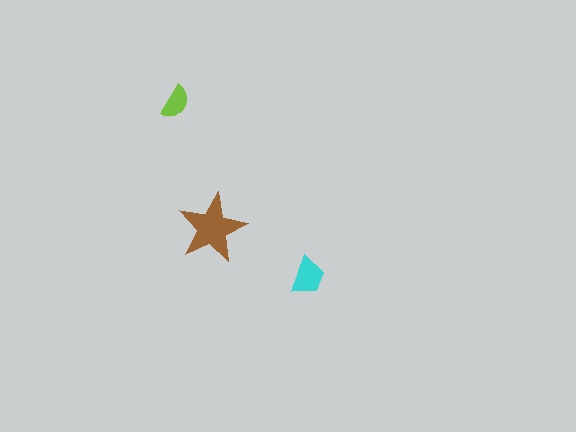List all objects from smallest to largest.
The lime semicircle, the cyan trapezoid, the brown star.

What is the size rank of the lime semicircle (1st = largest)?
3rd.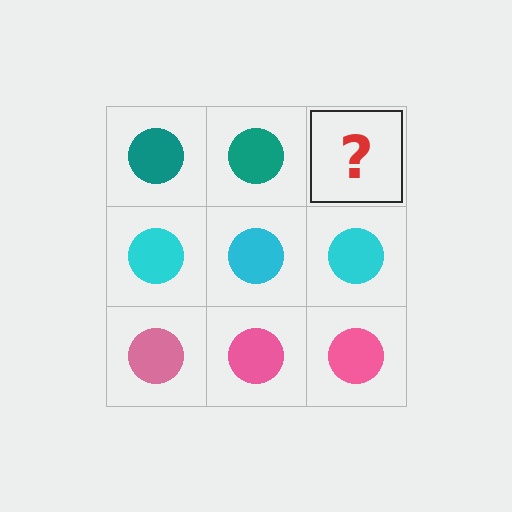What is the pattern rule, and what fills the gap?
The rule is that each row has a consistent color. The gap should be filled with a teal circle.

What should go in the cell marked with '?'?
The missing cell should contain a teal circle.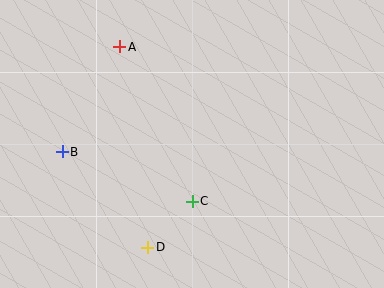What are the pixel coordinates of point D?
Point D is at (148, 247).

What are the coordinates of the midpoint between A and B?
The midpoint between A and B is at (91, 99).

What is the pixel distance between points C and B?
The distance between C and B is 139 pixels.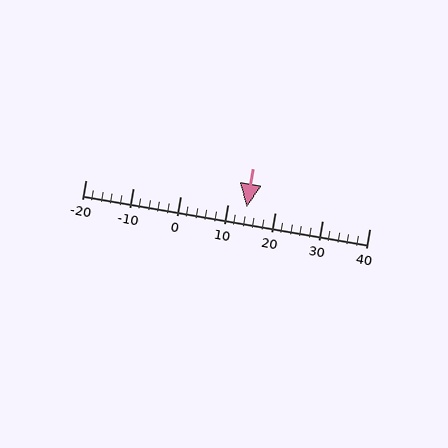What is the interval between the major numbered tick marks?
The major tick marks are spaced 10 units apart.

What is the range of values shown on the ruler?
The ruler shows values from -20 to 40.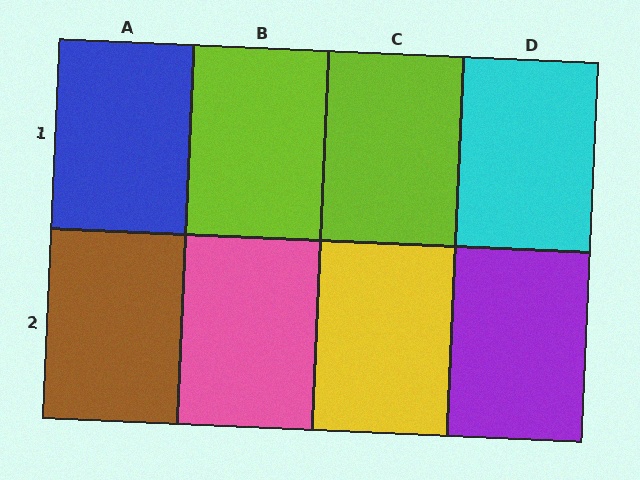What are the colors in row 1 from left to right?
Blue, lime, lime, cyan.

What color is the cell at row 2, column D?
Purple.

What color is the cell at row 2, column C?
Yellow.